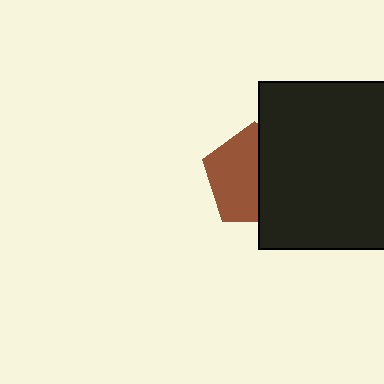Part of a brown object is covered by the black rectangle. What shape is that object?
It is a pentagon.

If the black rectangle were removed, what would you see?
You would see the complete brown pentagon.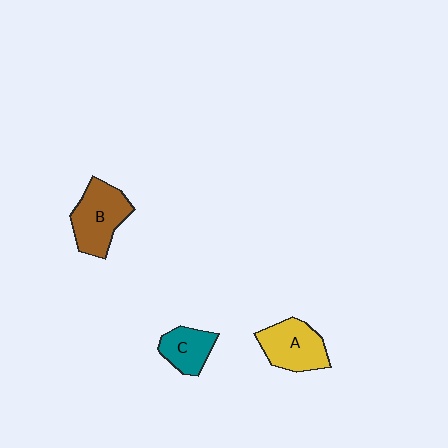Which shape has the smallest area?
Shape C (teal).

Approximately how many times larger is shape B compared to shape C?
Approximately 1.6 times.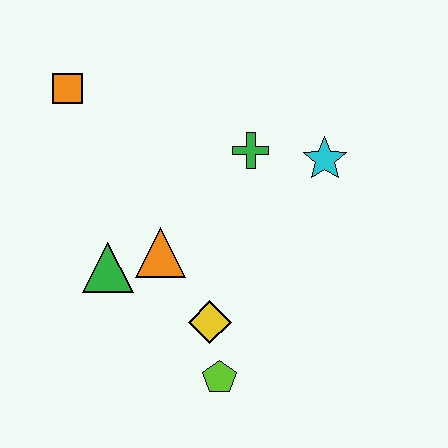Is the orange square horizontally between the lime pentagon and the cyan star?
No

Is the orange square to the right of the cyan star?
No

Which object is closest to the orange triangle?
The green triangle is closest to the orange triangle.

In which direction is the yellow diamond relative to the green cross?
The yellow diamond is below the green cross.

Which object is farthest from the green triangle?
The cyan star is farthest from the green triangle.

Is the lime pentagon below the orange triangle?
Yes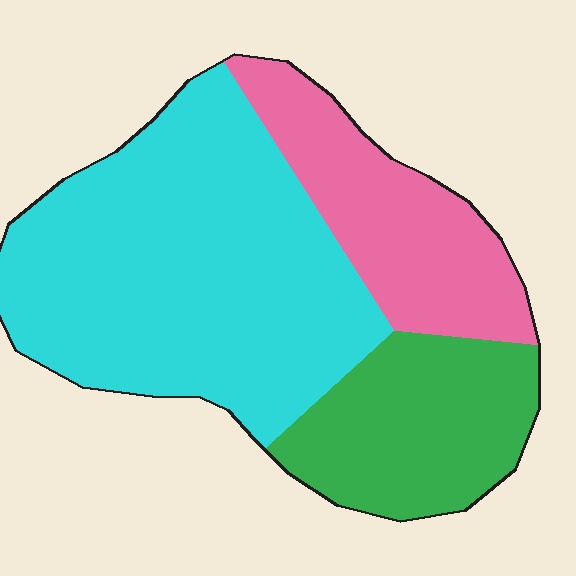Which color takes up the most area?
Cyan, at roughly 55%.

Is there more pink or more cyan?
Cyan.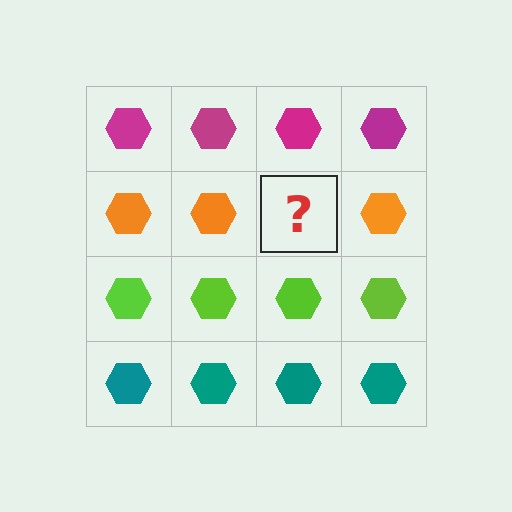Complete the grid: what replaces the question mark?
The question mark should be replaced with an orange hexagon.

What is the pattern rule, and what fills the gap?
The rule is that each row has a consistent color. The gap should be filled with an orange hexagon.